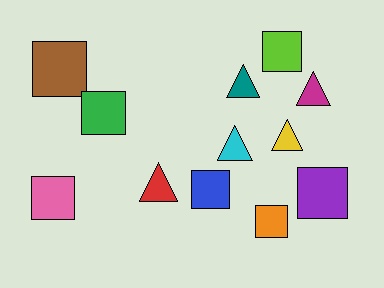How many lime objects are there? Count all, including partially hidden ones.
There is 1 lime object.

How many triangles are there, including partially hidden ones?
There are 5 triangles.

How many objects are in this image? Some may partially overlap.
There are 12 objects.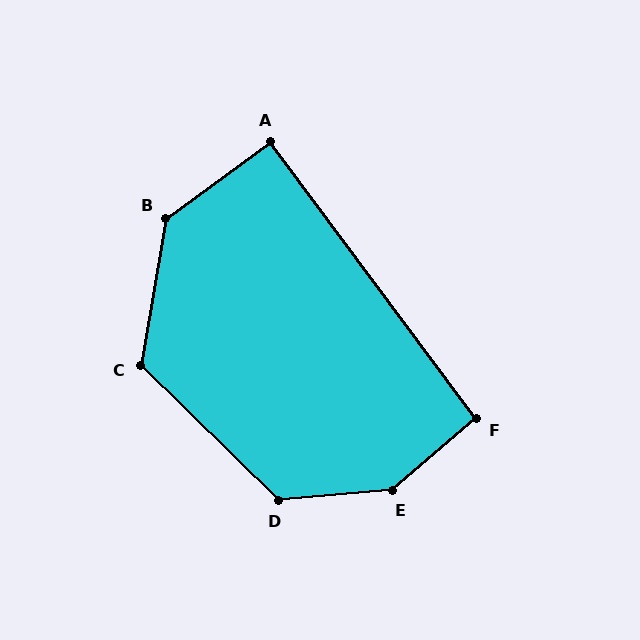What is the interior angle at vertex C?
Approximately 125 degrees (obtuse).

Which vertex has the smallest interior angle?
A, at approximately 91 degrees.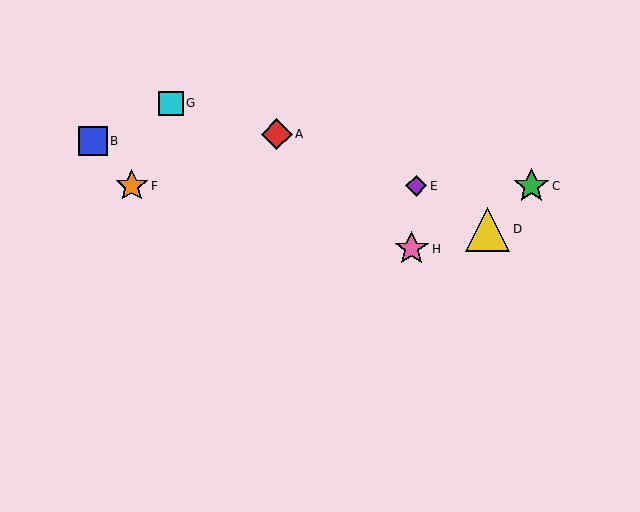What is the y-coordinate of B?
Object B is at y≈141.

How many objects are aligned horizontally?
3 objects (C, E, F) are aligned horizontally.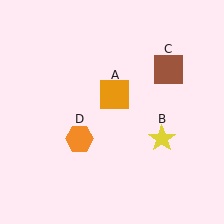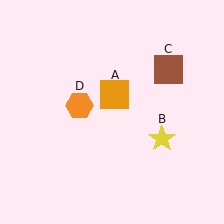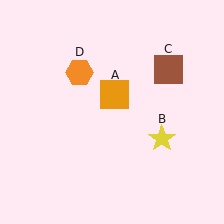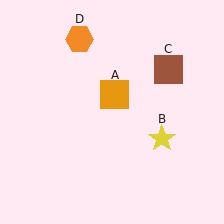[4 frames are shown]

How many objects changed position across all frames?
1 object changed position: orange hexagon (object D).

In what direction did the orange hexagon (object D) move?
The orange hexagon (object D) moved up.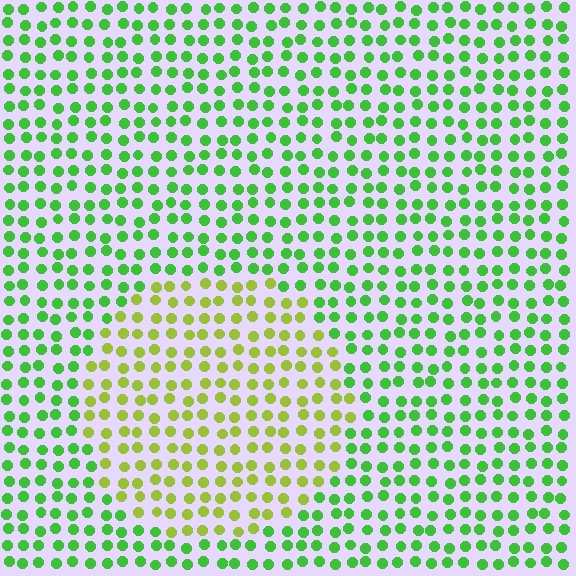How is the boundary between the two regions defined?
The boundary is defined purely by a slight shift in hue (about 40 degrees). Spacing, size, and orientation are identical on both sides.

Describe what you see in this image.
The image is filled with small green elements in a uniform arrangement. A circle-shaped region is visible where the elements are tinted to a slightly different hue, forming a subtle color boundary.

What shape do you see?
I see a circle.